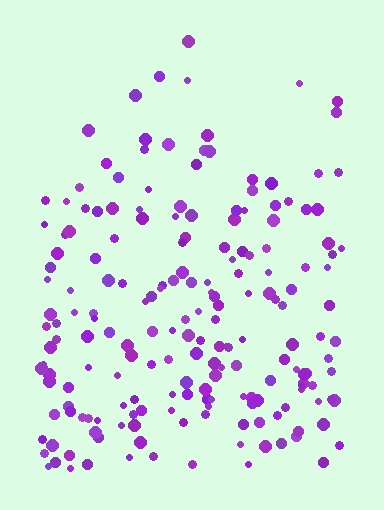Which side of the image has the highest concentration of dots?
The bottom.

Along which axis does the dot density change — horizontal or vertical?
Vertical.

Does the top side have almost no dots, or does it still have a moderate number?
Still a moderate number, just noticeably fewer than the bottom.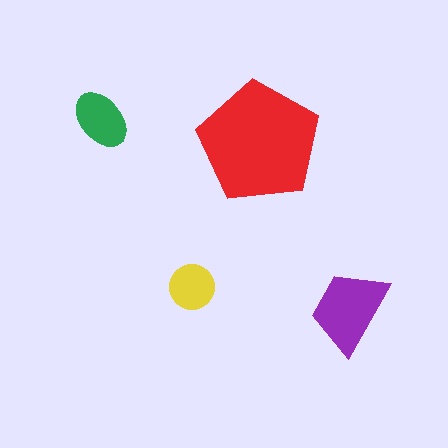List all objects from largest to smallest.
The red pentagon, the purple trapezoid, the green ellipse, the yellow circle.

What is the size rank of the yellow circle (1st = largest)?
4th.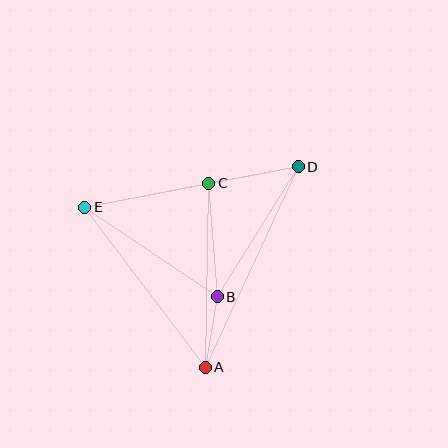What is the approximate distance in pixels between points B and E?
The distance between B and E is approximately 160 pixels.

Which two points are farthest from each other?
Points A and D are farthest from each other.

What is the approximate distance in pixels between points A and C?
The distance between A and C is approximately 184 pixels.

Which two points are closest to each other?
Points A and B are closest to each other.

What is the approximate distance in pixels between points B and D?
The distance between B and D is approximately 153 pixels.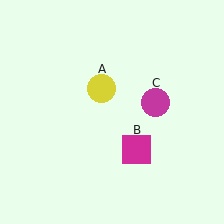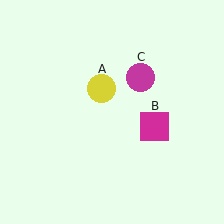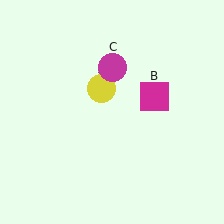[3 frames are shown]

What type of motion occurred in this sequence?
The magenta square (object B), magenta circle (object C) rotated counterclockwise around the center of the scene.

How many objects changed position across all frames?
2 objects changed position: magenta square (object B), magenta circle (object C).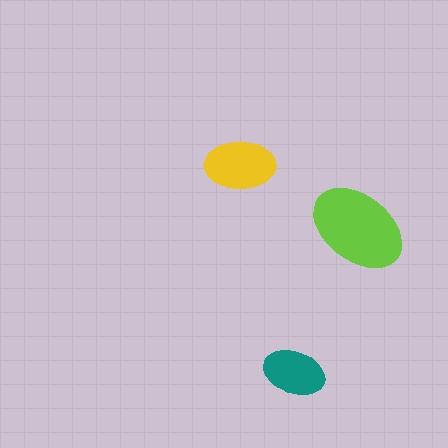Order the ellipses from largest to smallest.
the lime one, the yellow one, the teal one.